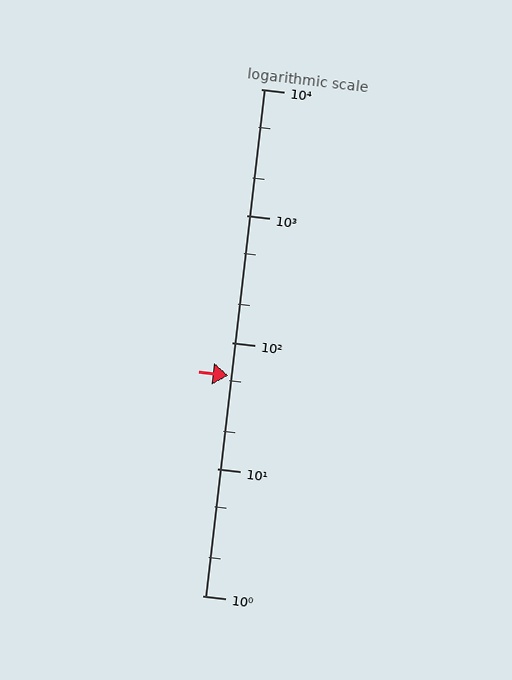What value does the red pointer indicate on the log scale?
The pointer indicates approximately 55.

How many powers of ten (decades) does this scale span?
The scale spans 4 decades, from 1 to 10000.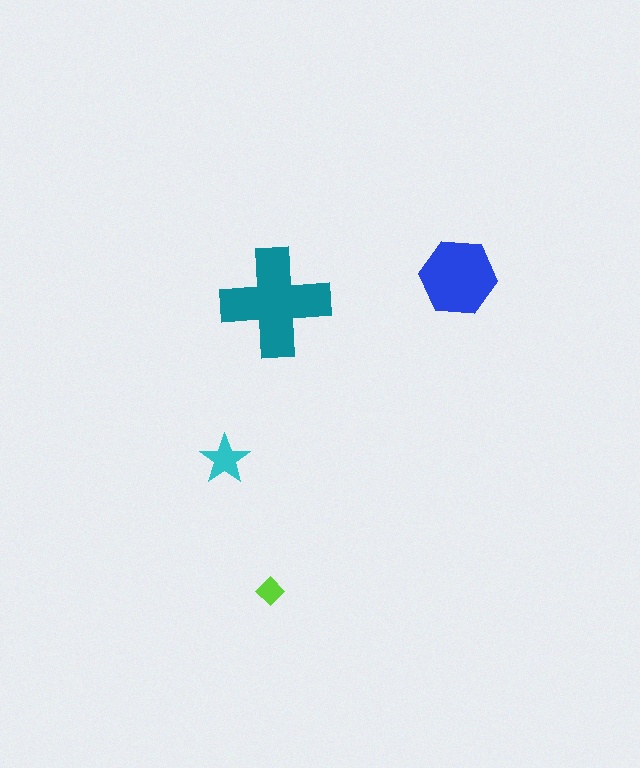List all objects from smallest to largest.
The lime diamond, the cyan star, the blue hexagon, the teal cross.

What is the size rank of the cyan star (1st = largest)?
3rd.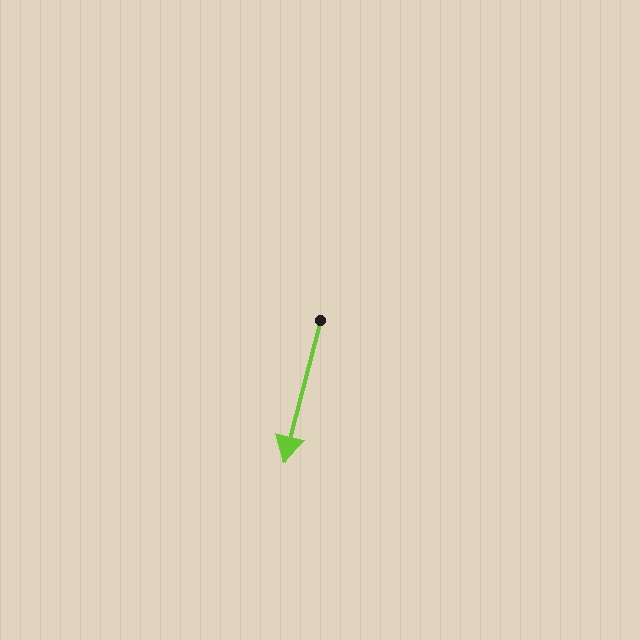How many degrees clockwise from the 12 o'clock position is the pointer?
Approximately 194 degrees.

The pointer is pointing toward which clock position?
Roughly 6 o'clock.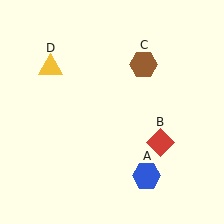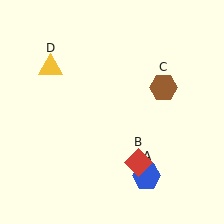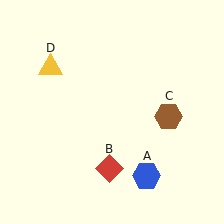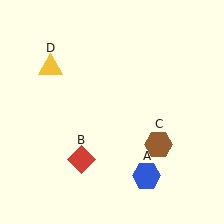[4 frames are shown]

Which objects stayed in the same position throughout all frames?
Blue hexagon (object A) and yellow triangle (object D) remained stationary.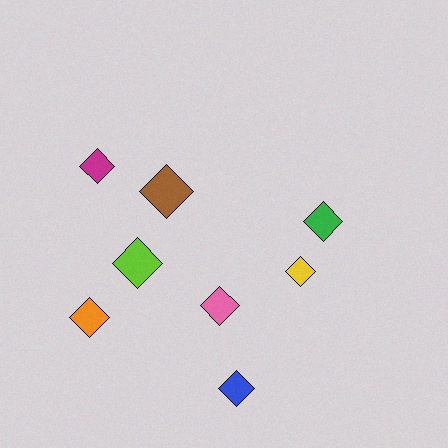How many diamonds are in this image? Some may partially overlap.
There are 8 diamonds.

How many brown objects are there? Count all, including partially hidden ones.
There is 1 brown object.